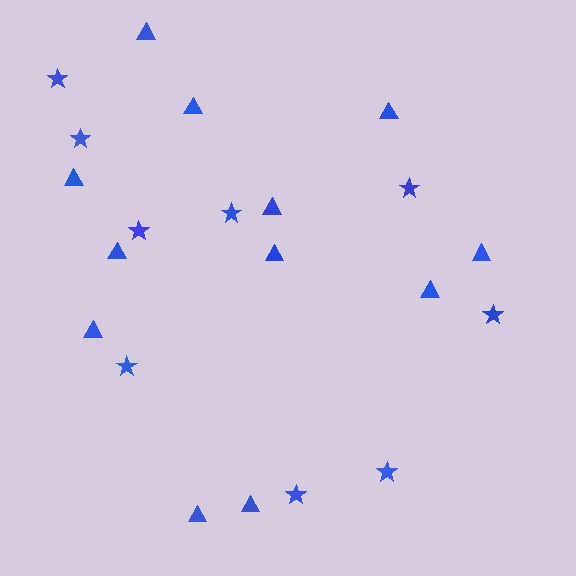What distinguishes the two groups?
There are 2 groups: one group of stars (9) and one group of triangles (12).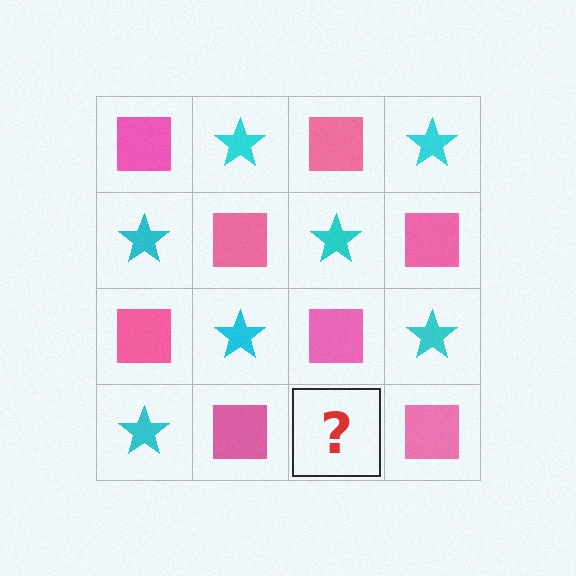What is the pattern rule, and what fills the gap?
The rule is that it alternates pink square and cyan star in a checkerboard pattern. The gap should be filled with a cyan star.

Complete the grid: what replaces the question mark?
The question mark should be replaced with a cyan star.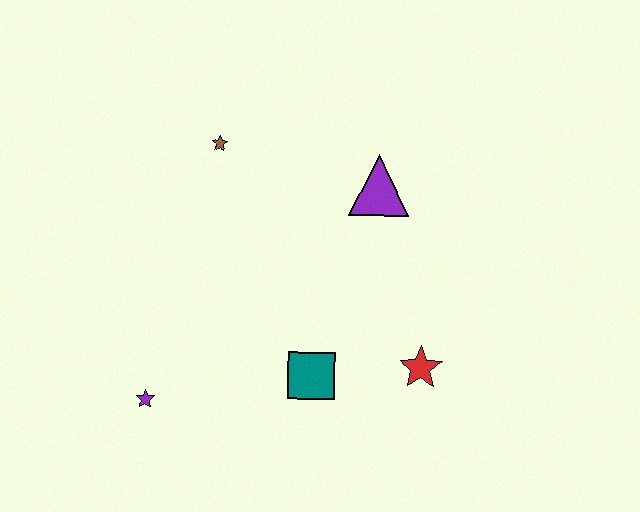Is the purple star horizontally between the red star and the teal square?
No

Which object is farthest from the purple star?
The purple triangle is farthest from the purple star.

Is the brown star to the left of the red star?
Yes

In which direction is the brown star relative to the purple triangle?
The brown star is to the left of the purple triangle.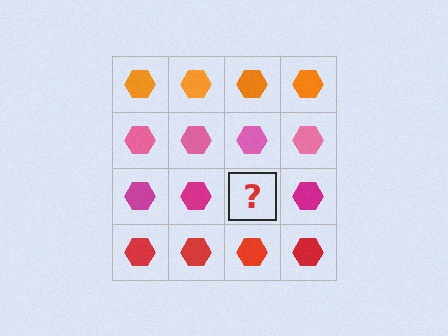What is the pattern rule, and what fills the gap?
The rule is that each row has a consistent color. The gap should be filled with a magenta hexagon.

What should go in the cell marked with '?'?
The missing cell should contain a magenta hexagon.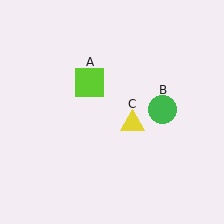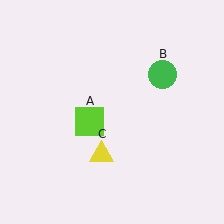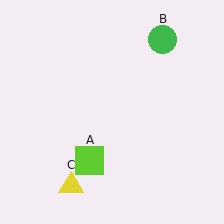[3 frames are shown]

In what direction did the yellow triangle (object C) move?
The yellow triangle (object C) moved down and to the left.